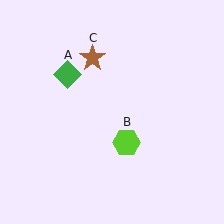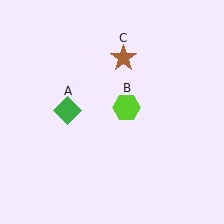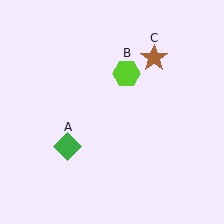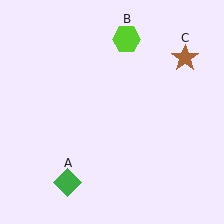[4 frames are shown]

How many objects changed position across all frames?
3 objects changed position: green diamond (object A), lime hexagon (object B), brown star (object C).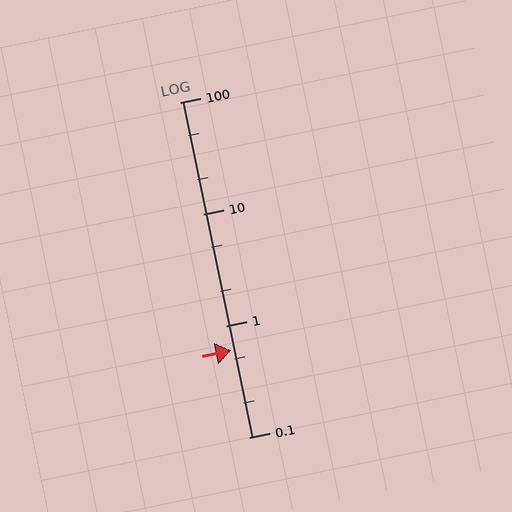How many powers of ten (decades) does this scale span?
The scale spans 3 decades, from 0.1 to 100.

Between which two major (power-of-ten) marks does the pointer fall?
The pointer is between 0.1 and 1.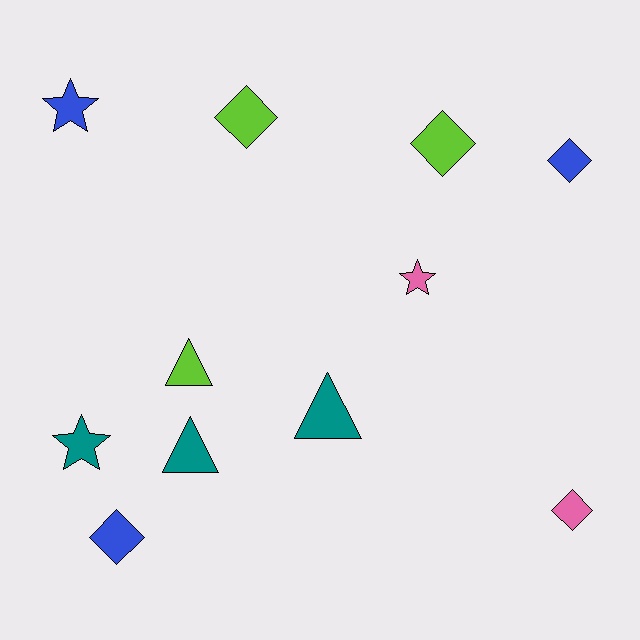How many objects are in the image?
There are 11 objects.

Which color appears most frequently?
Teal, with 3 objects.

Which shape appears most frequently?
Diamond, with 5 objects.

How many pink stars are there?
There is 1 pink star.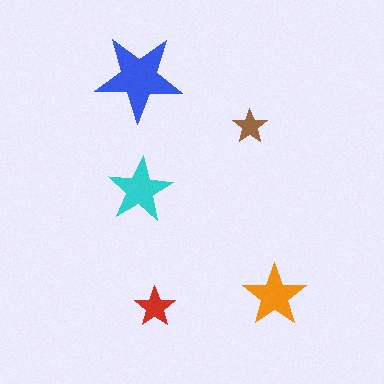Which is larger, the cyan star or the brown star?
The cyan one.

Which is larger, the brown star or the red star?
The red one.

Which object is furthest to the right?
The orange star is rightmost.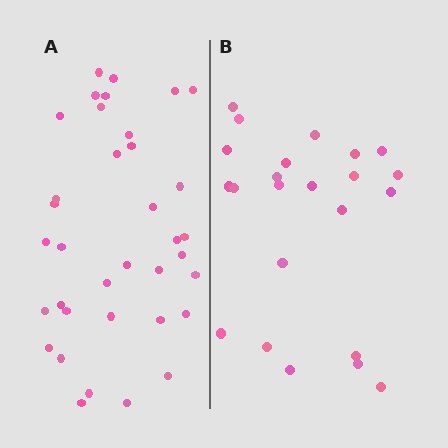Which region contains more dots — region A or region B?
Region A (the left region) has more dots.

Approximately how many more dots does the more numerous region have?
Region A has approximately 15 more dots than region B.